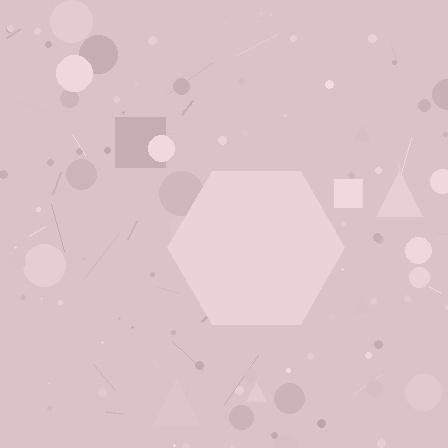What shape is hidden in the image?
A hexagon is hidden in the image.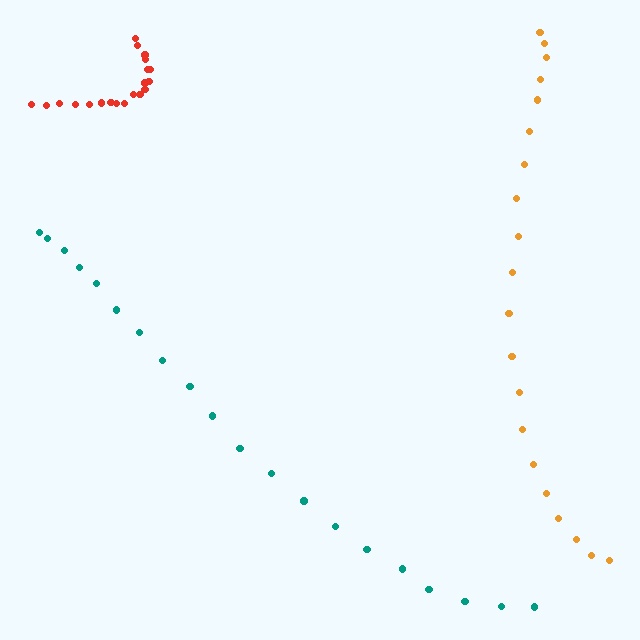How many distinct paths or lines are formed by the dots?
There are 3 distinct paths.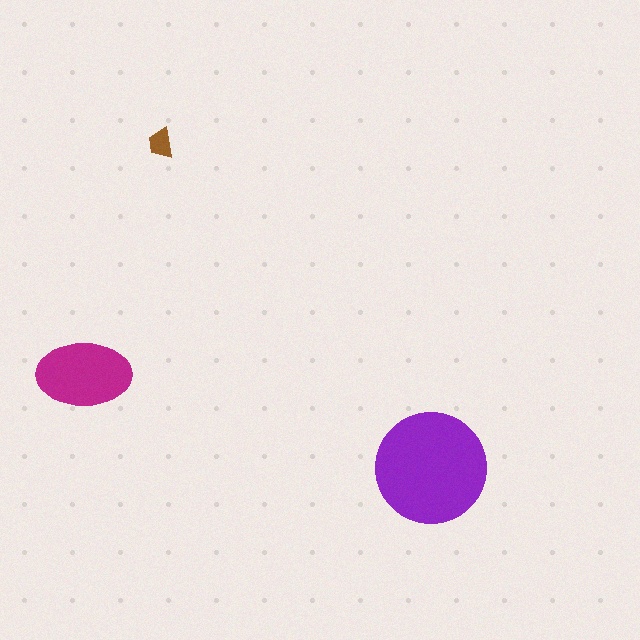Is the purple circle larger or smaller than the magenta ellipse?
Larger.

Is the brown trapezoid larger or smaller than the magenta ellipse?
Smaller.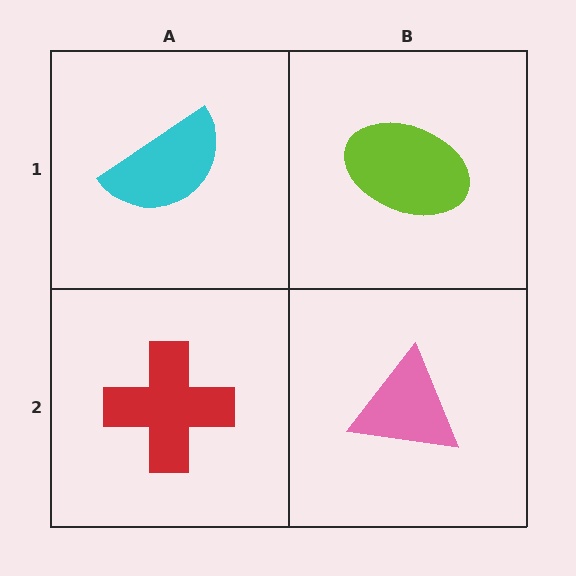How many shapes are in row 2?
2 shapes.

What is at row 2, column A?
A red cross.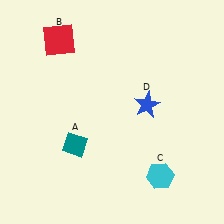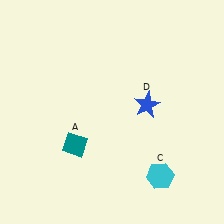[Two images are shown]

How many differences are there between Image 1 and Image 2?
There is 1 difference between the two images.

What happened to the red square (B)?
The red square (B) was removed in Image 2. It was in the top-left area of Image 1.